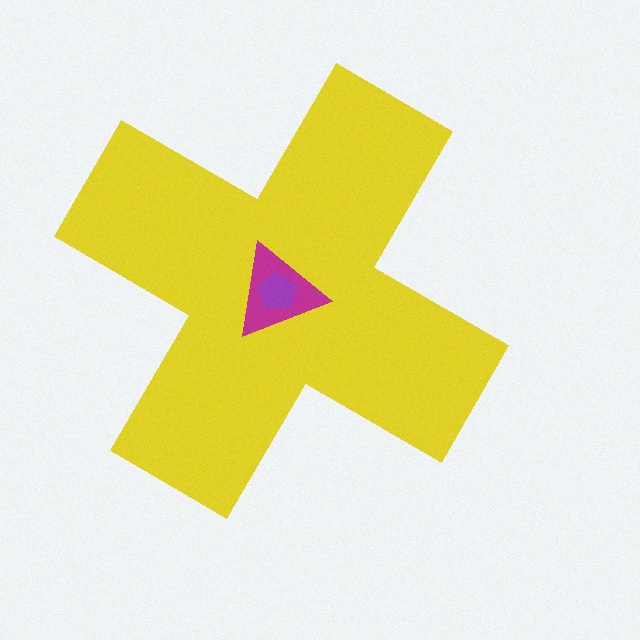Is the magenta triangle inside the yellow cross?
Yes.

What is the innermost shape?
The purple pentagon.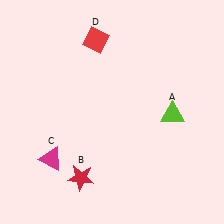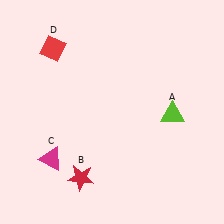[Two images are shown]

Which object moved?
The red diamond (D) moved left.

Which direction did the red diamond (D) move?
The red diamond (D) moved left.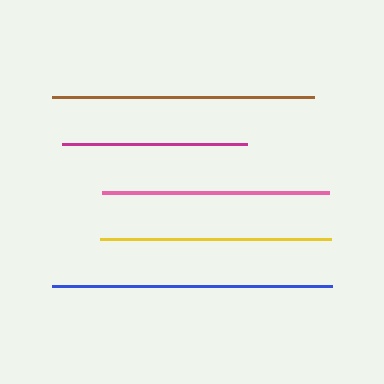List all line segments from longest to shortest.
From longest to shortest: blue, brown, yellow, pink, magenta.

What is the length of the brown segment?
The brown segment is approximately 262 pixels long.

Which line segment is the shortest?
The magenta line is the shortest at approximately 186 pixels.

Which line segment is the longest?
The blue line is the longest at approximately 279 pixels.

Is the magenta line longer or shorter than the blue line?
The blue line is longer than the magenta line.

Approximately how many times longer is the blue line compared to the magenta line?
The blue line is approximately 1.5 times the length of the magenta line.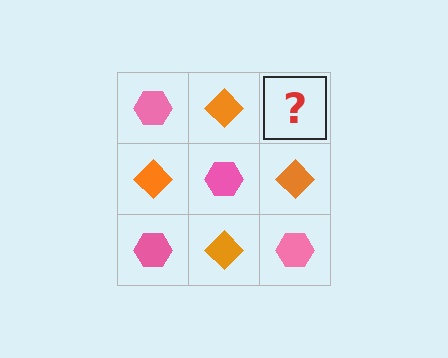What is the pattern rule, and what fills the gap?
The rule is that it alternates pink hexagon and orange diamond in a checkerboard pattern. The gap should be filled with a pink hexagon.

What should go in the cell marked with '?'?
The missing cell should contain a pink hexagon.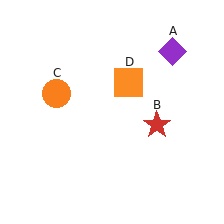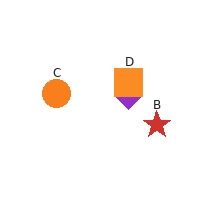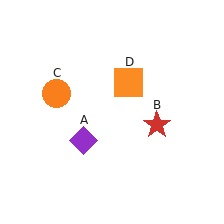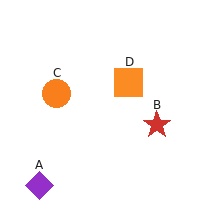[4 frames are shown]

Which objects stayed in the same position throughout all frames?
Red star (object B) and orange circle (object C) and orange square (object D) remained stationary.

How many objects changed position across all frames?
1 object changed position: purple diamond (object A).